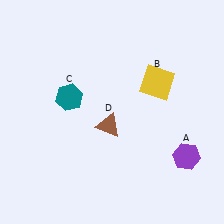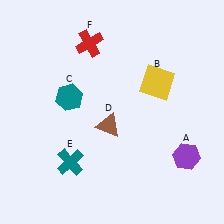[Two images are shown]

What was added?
A teal cross (E), a red cross (F) were added in Image 2.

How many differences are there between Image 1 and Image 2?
There are 2 differences between the two images.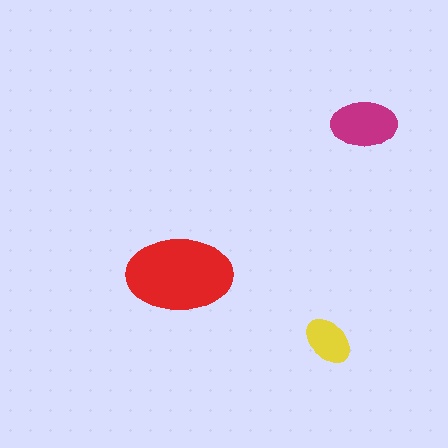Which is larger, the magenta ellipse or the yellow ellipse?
The magenta one.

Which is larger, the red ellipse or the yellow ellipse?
The red one.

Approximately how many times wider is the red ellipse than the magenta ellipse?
About 1.5 times wider.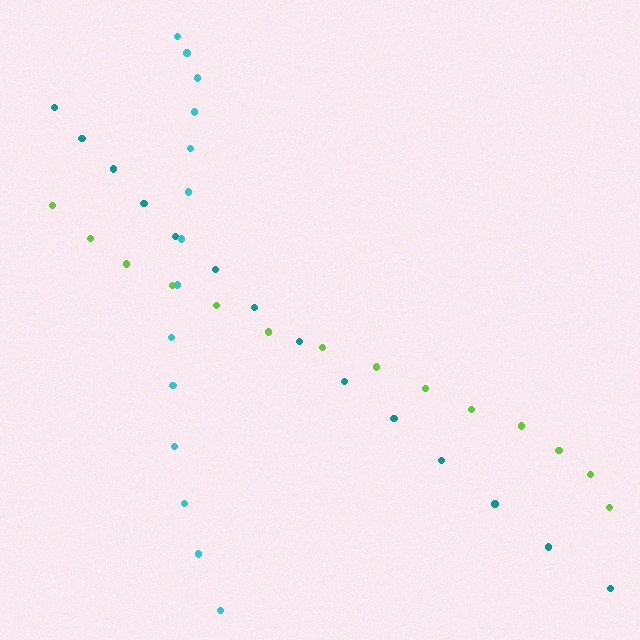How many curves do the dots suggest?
There are 3 distinct paths.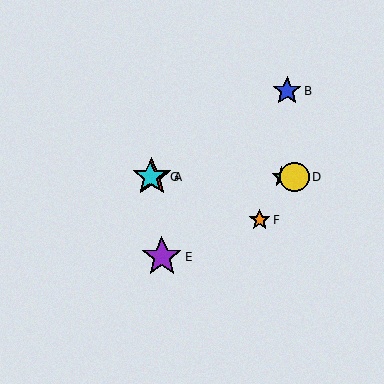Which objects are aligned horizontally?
Objects A, C, D, G are aligned horizontally.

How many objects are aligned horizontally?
4 objects (A, C, D, G) are aligned horizontally.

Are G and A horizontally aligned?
Yes, both are at y≈177.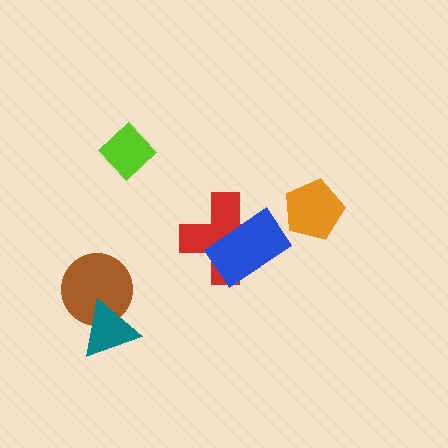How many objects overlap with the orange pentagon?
0 objects overlap with the orange pentagon.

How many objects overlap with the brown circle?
1 object overlaps with the brown circle.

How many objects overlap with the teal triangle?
1 object overlaps with the teal triangle.